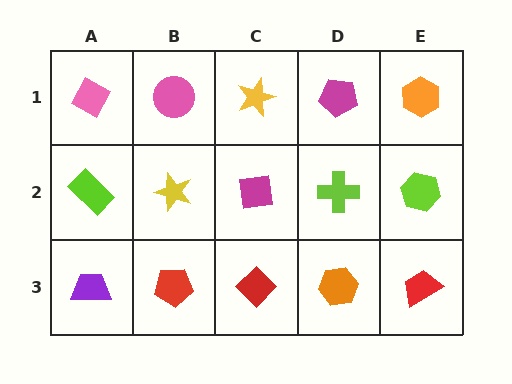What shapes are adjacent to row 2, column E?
An orange hexagon (row 1, column E), a red trapezoid (row 3, column E), a lime cross (row 2, column D).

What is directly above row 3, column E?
A lime hexagon.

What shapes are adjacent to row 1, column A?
A lime rectangle (row 2, column A), a pink circle (row 1, column B).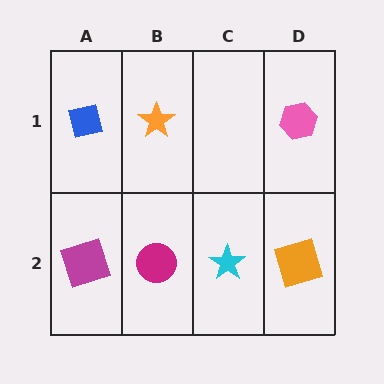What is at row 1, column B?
An orange star.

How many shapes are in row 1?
3 shapes.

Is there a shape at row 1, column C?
No, that cell is empty.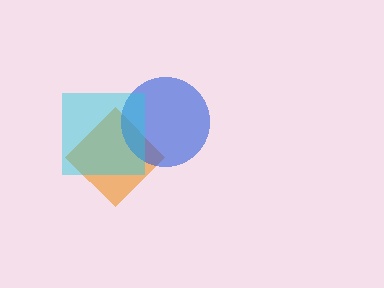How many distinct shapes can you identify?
There are 3 distinct shapes: an orange diamond, a blue circle, a cyan square.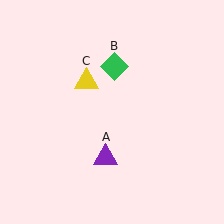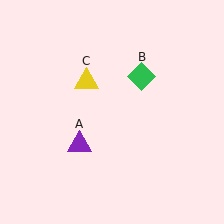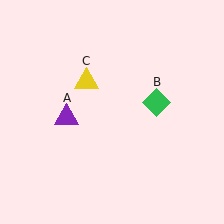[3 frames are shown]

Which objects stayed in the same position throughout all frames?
Yellow triangle (object C) remained stationary.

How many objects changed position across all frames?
2 objects changed position: purple triangle (object A), green diamond (object B).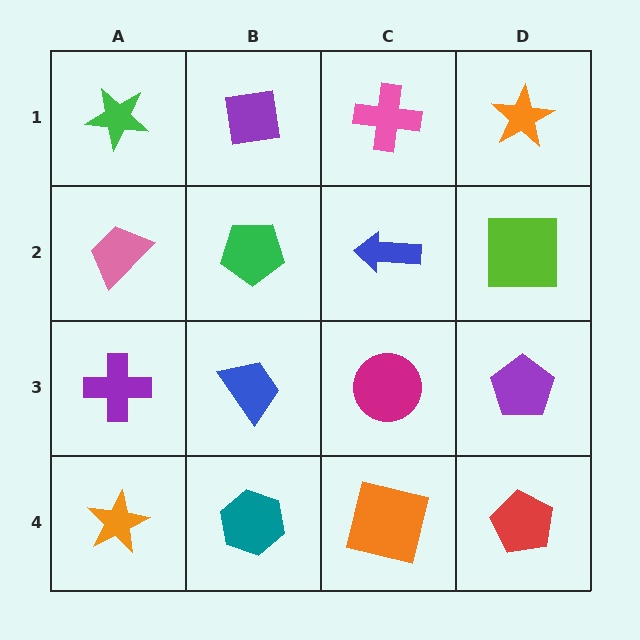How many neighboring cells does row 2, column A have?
3.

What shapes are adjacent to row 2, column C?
A pink cross (row 1, column C), a magenta circle (row 3, column C), a green pentagon (row 2, column B), a lime square (row 2, column D).